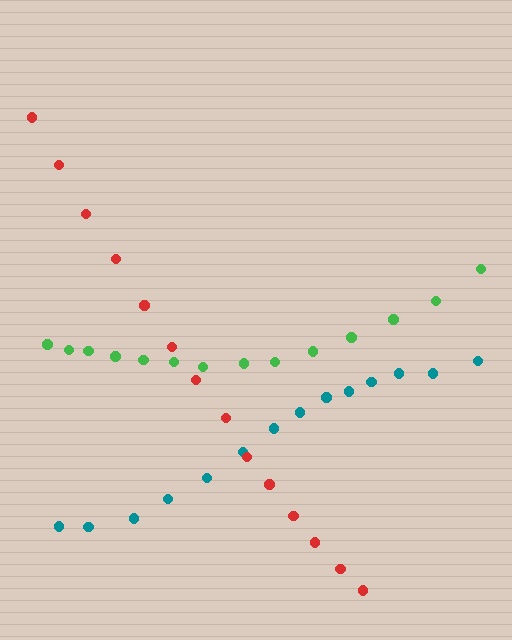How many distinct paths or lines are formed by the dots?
There are 3 distinct paths.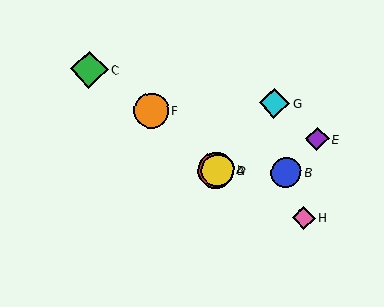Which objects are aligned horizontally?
Objects A, B, D are aligned horizontally.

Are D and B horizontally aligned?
Yes, both are at y≈170.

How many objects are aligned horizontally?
3 objects (A, B, D) are aligned horizontally.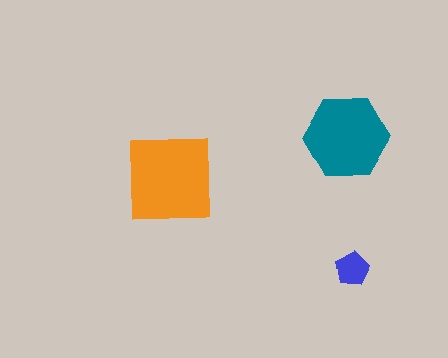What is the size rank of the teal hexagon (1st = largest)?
2nd.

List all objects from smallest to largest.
The blue pentagon, the teal hexagon, the orange square.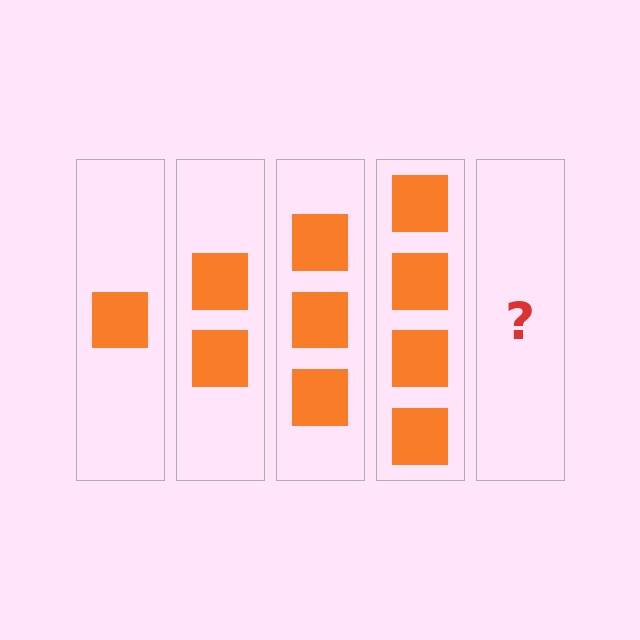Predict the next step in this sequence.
The next step is 5 squares.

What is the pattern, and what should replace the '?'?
The pattern is that each step adds one more square. The '?' should be 5 squares.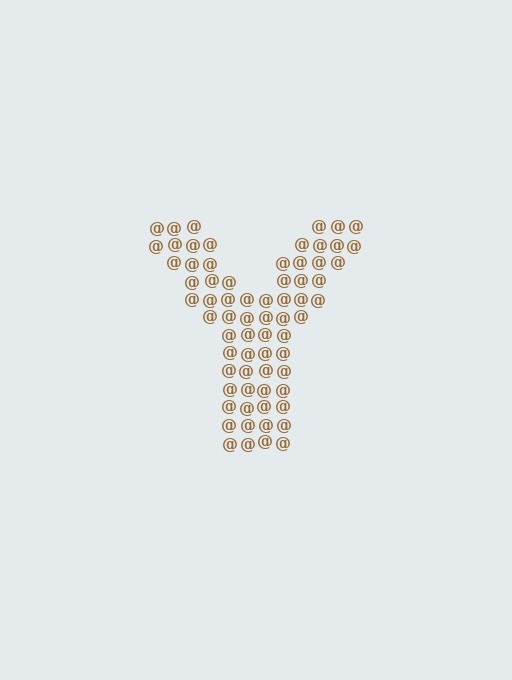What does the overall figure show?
The overall figure shows the letter Y.